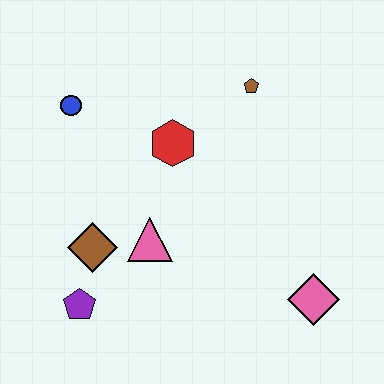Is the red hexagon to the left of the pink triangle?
No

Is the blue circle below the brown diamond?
No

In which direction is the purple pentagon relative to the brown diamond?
The purple pentagon is below the brown diamond.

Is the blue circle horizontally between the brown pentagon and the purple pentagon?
No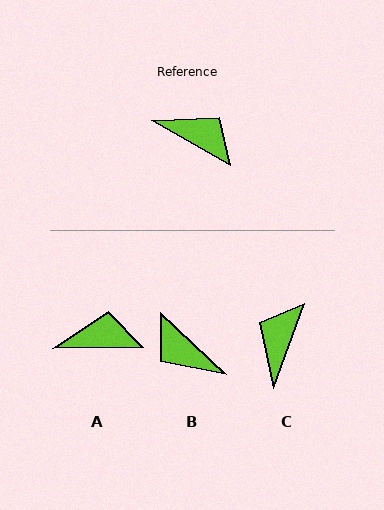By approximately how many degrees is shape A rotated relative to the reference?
Approximately 31 degrees counter-clockwise.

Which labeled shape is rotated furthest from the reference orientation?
B, about 167 degrees away.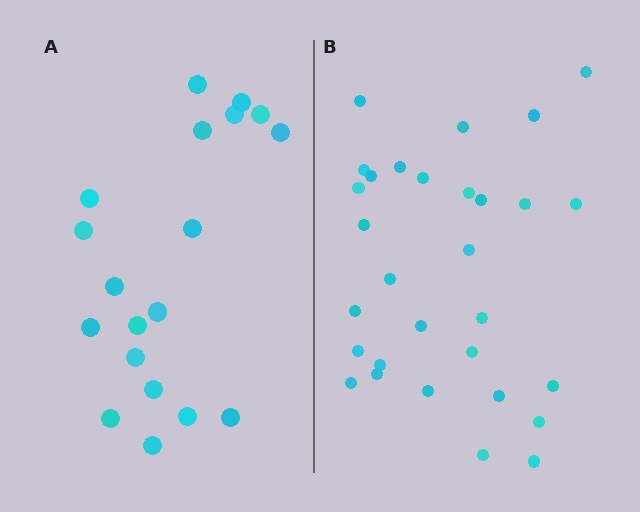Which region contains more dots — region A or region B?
Region B (the right region) has more dots.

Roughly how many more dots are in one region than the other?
Region B has roughly 12 or so more dots than region A.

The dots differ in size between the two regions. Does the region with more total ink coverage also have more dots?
No. Region A has more total ink coverage because its dots are larger, but region B actually contains more individual dots. Total area can be misleading — the number of items is what matters here.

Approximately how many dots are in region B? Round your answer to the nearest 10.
About 30 dots.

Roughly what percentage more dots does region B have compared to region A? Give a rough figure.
About 60% more.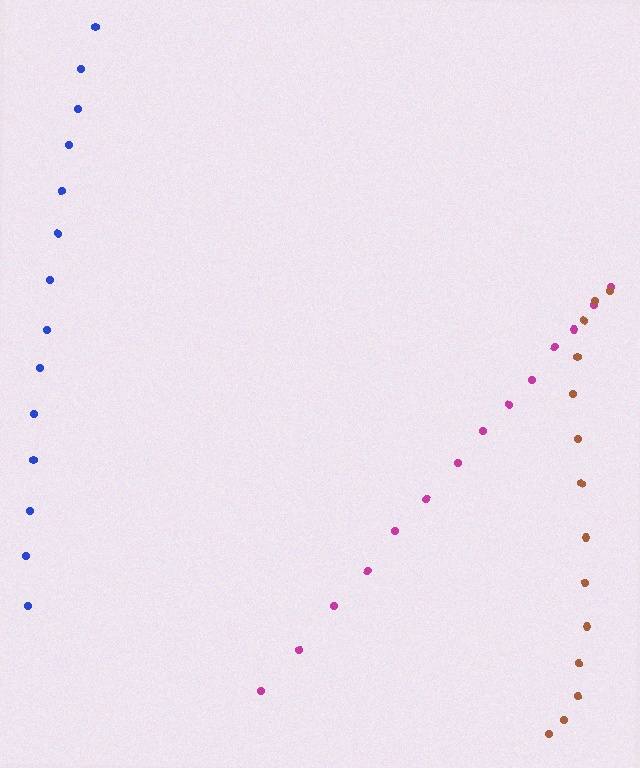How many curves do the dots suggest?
There are 3 distinct paths.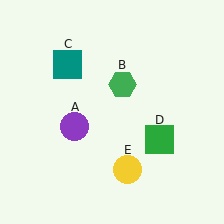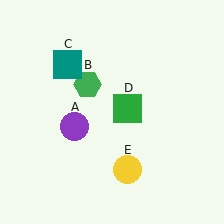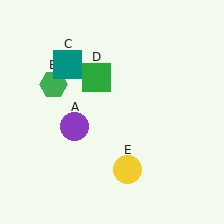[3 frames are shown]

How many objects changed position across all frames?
2 objects changed position: green hexagon (object B), green square (object D).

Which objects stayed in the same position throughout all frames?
Purple circle (object A) and teal square (object C) and yellow circle (object E) remained stationary.